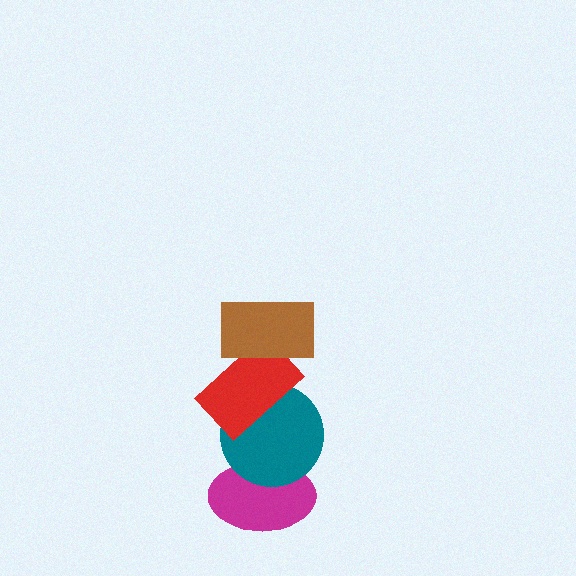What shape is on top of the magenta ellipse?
The teal circle is on top of the magenta ellipse.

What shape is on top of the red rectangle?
The brown rectangle is on top of the red rectangle.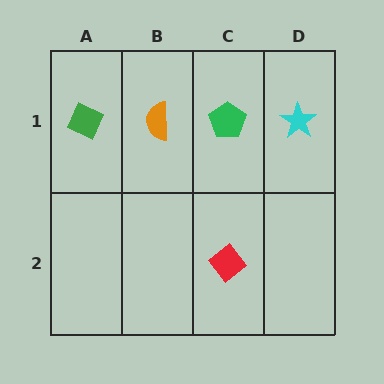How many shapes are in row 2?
1 shape.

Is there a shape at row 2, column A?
No, that cell is empty.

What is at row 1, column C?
A green pentagon.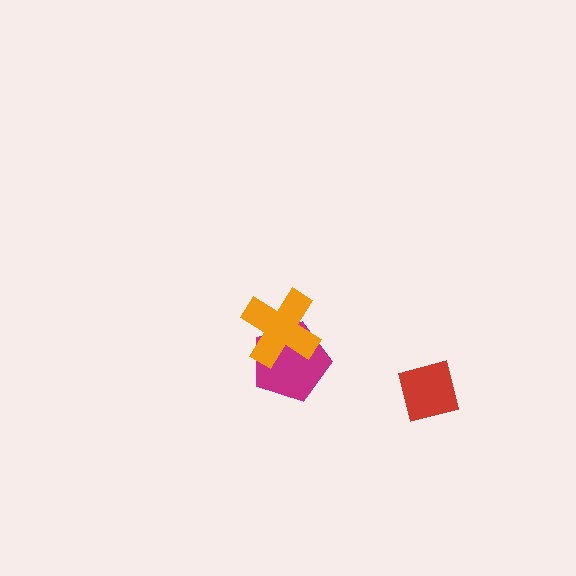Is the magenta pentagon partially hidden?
Yes, it is partially covered by another shape.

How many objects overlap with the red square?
0 objects overlap with the red square.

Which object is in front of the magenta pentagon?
The orange cross is in front of the magenta pentagon.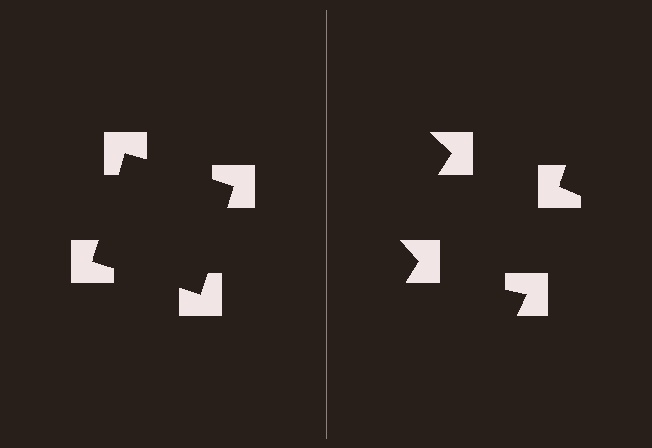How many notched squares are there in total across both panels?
8 — 4 on each side.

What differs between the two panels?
The notched squares are positioned identically on both sides; only the wedge orientations differ. On the left they align to a square; on the right they are misaligned.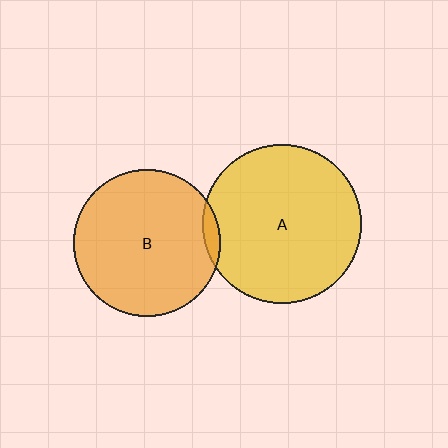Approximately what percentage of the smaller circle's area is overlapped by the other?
Approximately 5%.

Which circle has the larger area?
Circle A (yellow).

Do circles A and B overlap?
Yes.